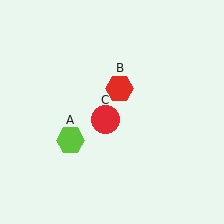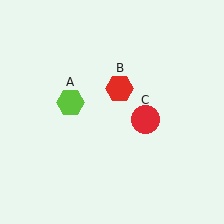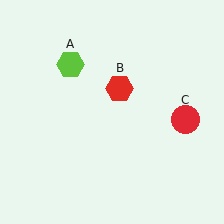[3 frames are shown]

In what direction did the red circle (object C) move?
The red circle (object C) moved right.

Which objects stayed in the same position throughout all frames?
Red hexagon (object B) remained stationary.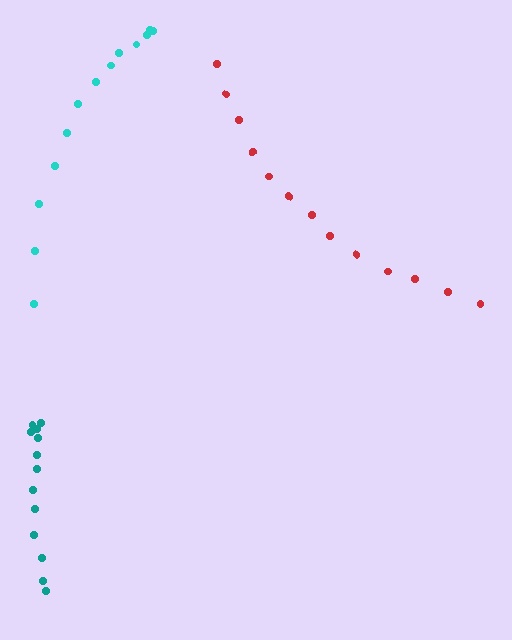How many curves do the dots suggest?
There are 3 distinct paths.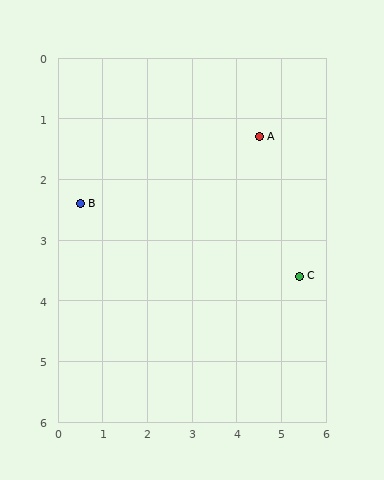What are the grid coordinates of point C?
Point C is at approximately (5.4, 3.6).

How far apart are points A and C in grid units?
Points A and C are about 2.5 grid units apart.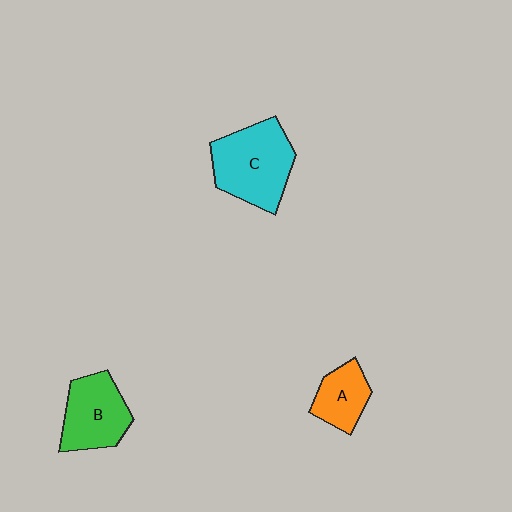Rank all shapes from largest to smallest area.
From largest to smallest: C (cyan), B (green), A (orange).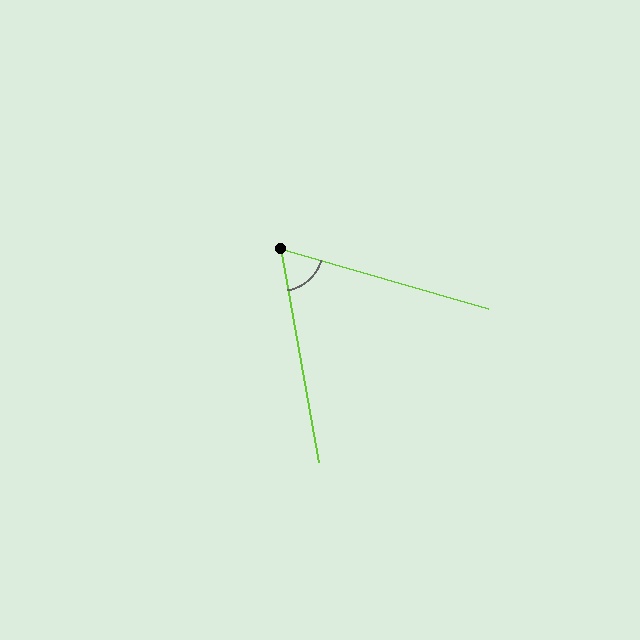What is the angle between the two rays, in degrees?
Approximately 64 degrees.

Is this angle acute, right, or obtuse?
It is acute.